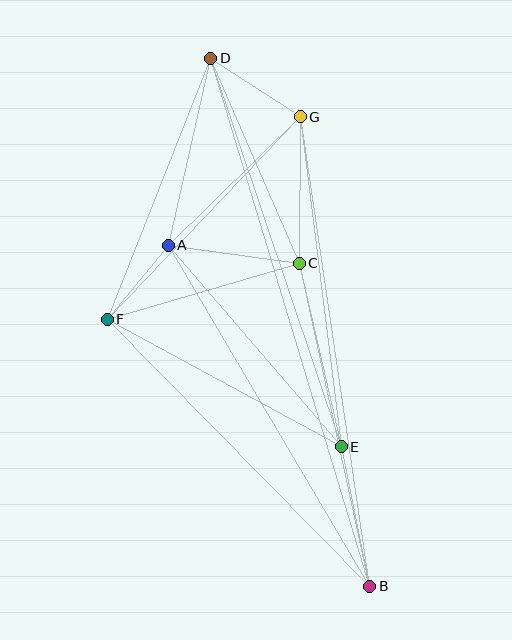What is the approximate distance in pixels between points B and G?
The distance between B and G is approximately 475 pixels.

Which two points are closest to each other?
Points A and F are closest to each other.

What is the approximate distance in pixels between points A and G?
The distance between A and G is approximately 184 pixels.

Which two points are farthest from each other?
Points B and D are farthest from each other.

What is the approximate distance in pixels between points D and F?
The distance between D and F is approximately 281 pixels.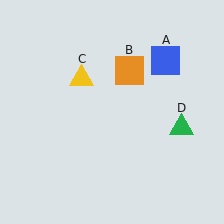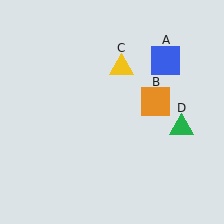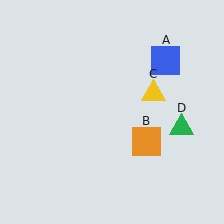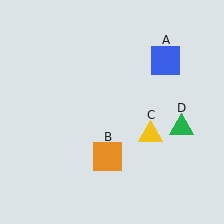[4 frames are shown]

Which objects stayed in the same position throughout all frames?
Blue square (object A) and green triangle (object D) remained stationary.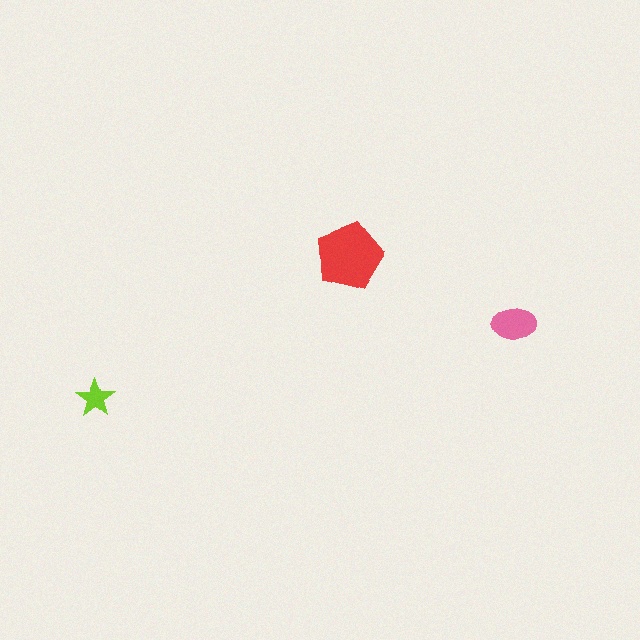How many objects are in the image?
There are 3 objects in the image.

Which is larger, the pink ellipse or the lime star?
The pink ellipse.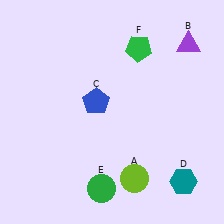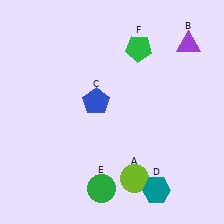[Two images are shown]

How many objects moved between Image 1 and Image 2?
1 object moved between the two images.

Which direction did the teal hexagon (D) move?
The teal hexagon (D) moved left.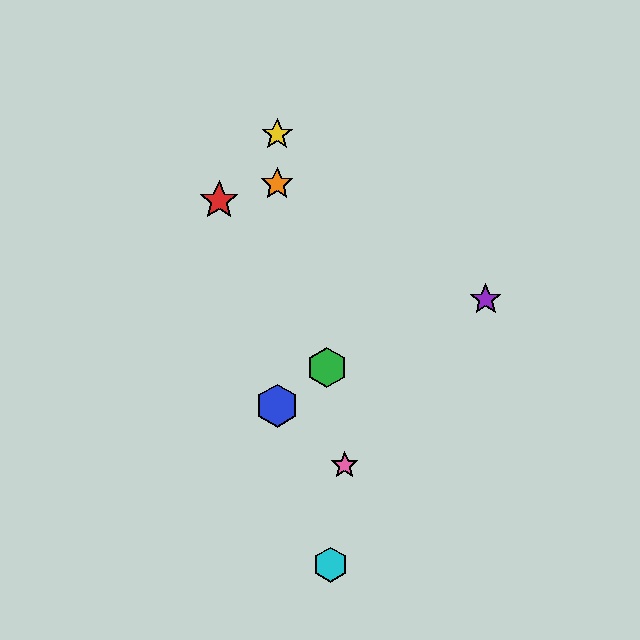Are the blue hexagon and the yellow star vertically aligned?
Yes, both are at x≈277.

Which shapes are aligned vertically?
The blue hexagon, the yellow star, the orange star are aligned vertically.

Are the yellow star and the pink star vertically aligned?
No, the yellow star is at x≈277 and the pink star is at x≈345.